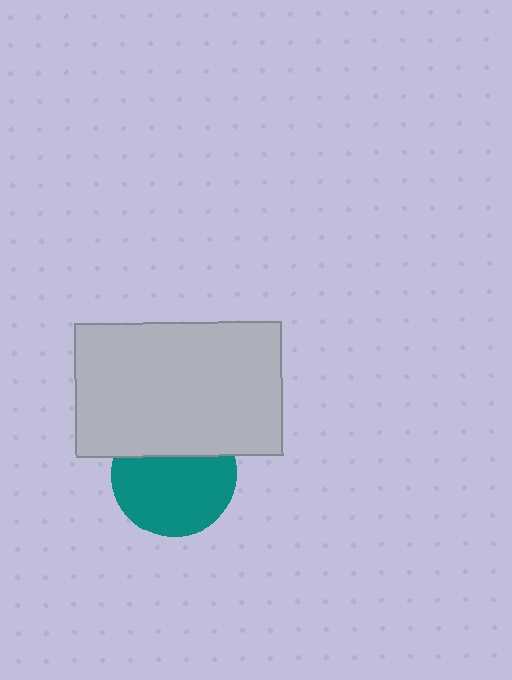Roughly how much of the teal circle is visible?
Most of it is visible (roughly 67%).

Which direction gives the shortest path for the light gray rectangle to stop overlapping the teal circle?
Moving up gives the shortest separation.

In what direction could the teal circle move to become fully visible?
The teal circle could move down. That would shift it out from behind the light gray rectangle entirely.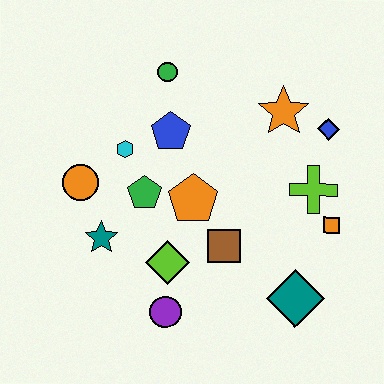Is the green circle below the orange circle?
No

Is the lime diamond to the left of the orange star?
Yes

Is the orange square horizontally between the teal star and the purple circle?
No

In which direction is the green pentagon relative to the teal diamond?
The green pentagon is to the left of the teal diamond.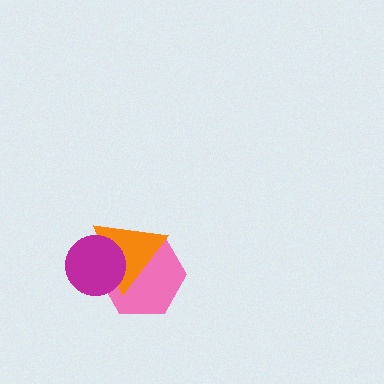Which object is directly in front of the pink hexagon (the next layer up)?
The orange triangle is directly in front of the pink hexagon.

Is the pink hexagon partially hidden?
Yes, it is partially covered by another shape.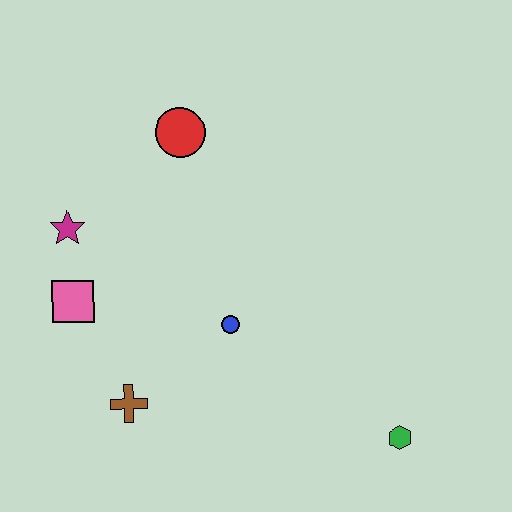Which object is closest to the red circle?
The magenta star is closest to the red circle.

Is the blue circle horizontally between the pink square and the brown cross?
No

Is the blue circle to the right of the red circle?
Yes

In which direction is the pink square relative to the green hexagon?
The pink square is to the left of the green hexagon.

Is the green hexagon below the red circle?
Yes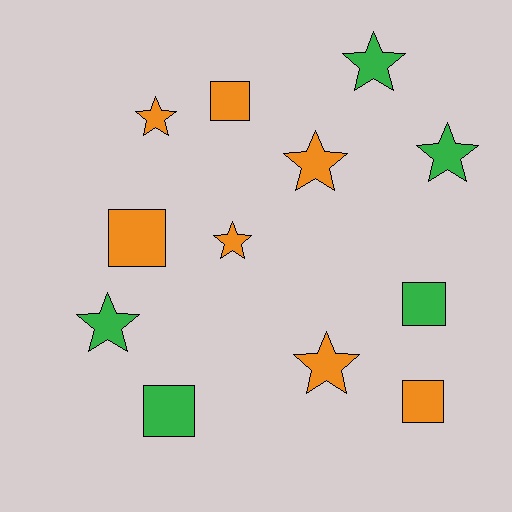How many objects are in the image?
There are 12 objects.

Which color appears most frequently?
Orange, with 7 objects.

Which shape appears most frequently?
Star, with 7 objects.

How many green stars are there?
There are 3 green stars.